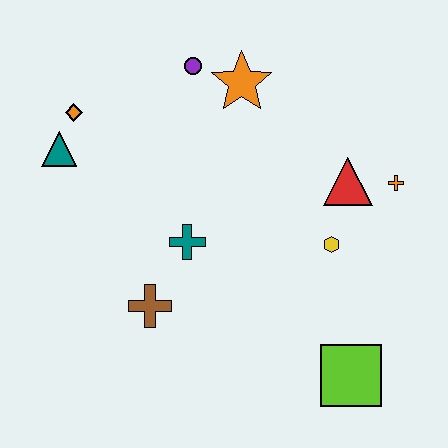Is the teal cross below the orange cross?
Yes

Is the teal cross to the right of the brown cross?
Yes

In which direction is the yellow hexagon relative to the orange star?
The yellow hexagon is below the orange star.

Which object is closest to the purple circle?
The orange star is closest to the purple circle.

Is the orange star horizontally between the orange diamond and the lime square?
Yes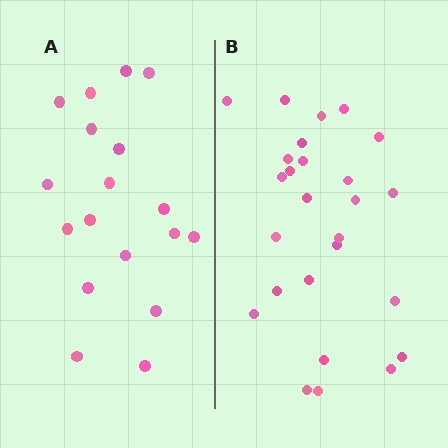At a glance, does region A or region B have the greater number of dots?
Region B (the right region) has more dots.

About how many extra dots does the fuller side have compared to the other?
Region B has roughly 8 or so more dots than region A.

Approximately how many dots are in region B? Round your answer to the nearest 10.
About 30 dots. (The exact count is 26, which rounds to 30.)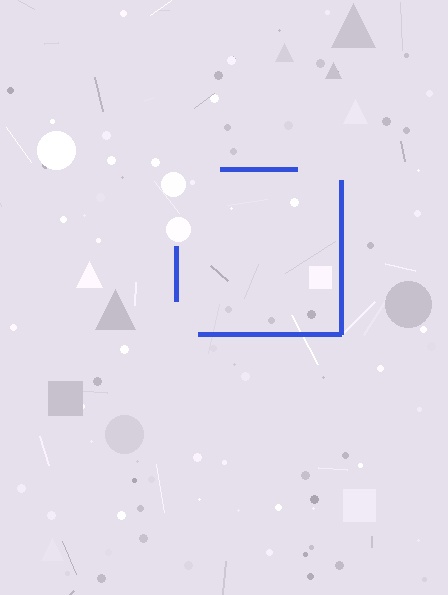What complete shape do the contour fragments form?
The contour fragments form a square.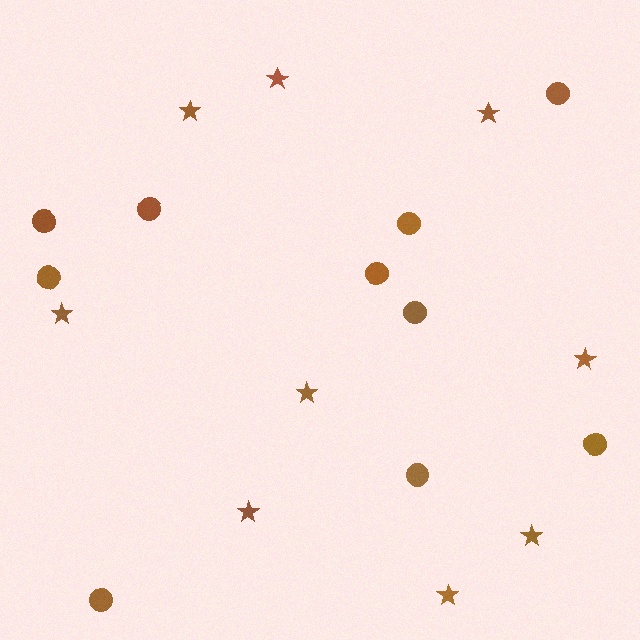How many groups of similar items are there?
There are 2 groups: one group of circles (10) and one group of stars (9).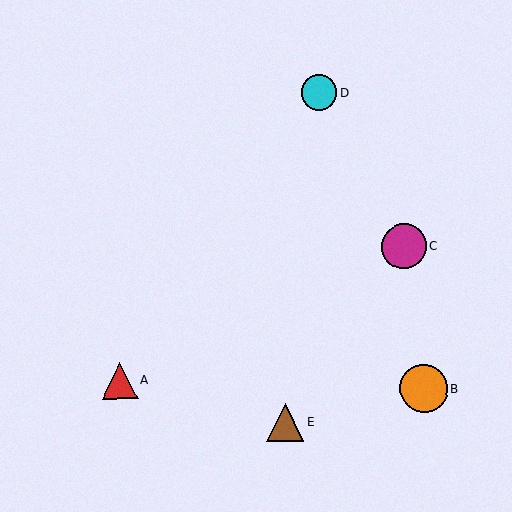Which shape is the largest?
The orange circle (labeled B) is the largest.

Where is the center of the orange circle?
The center of the orange circle is at (424, 389).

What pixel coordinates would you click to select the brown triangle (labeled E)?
Click at (285, 422) to select the brown triangle E.